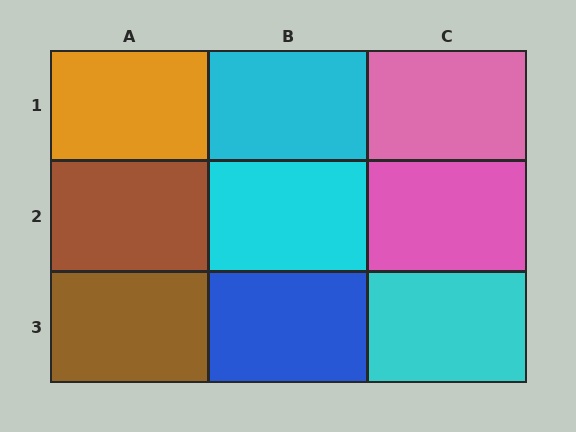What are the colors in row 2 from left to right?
Brown, cyan, pink.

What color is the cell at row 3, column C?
Cyan.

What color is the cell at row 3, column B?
Blue.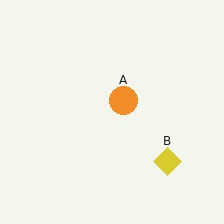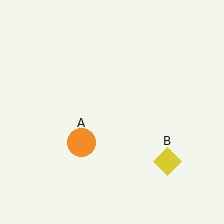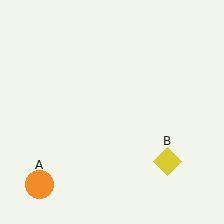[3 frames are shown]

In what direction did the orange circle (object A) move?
The orange circle (object A) moved down and to the left.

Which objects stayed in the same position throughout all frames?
Yellow diamond (object B) remained stationary.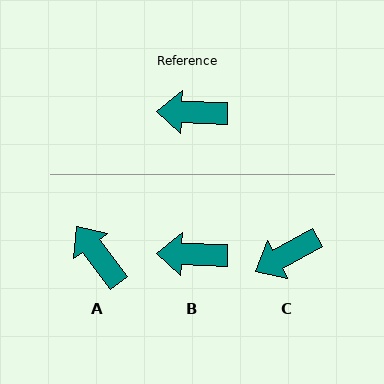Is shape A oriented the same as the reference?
No, it is off by about 51 degrees.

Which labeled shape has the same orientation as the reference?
B.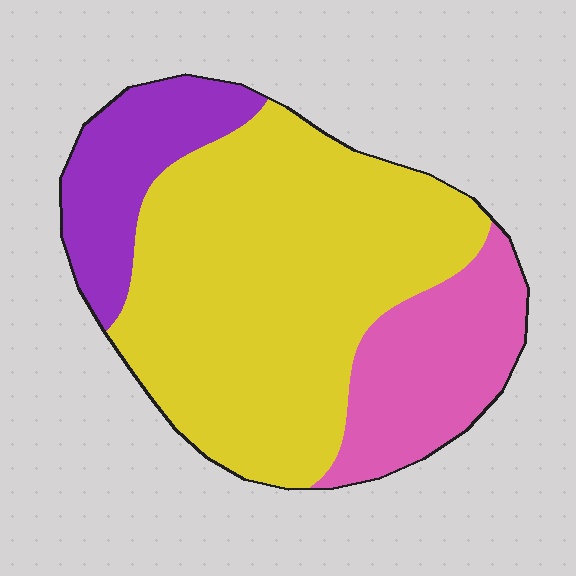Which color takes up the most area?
Yellow, at roughly 65%.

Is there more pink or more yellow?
Yellow.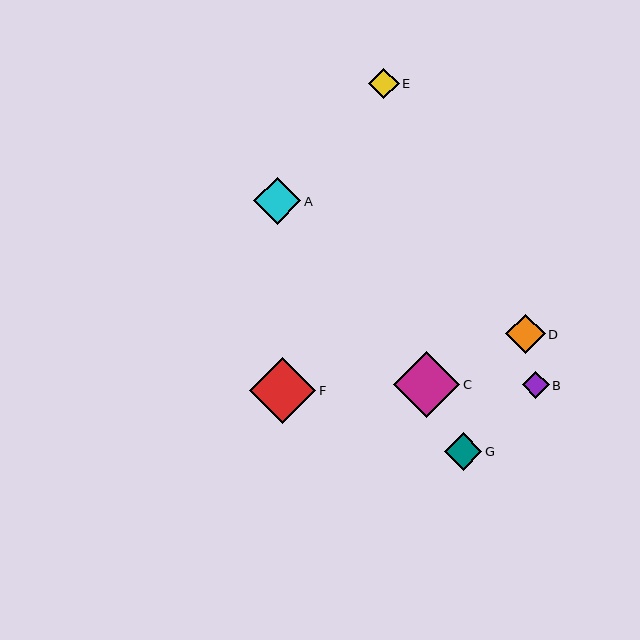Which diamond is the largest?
Diamond F is the largest with a size of approximately 66 pixels.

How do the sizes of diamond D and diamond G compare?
Diamond D and diamond G are approximately the same size.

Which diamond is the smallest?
Diamond B is the smallest with a size of approximately 27 pixels.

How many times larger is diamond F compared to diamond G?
Diamond F is approximately 1.8 times the size of diamond G.